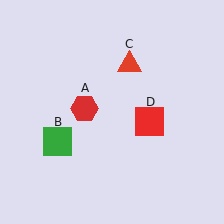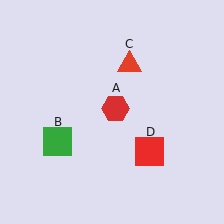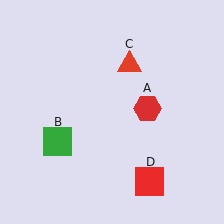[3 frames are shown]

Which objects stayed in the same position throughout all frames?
Green square (object B) and red triangle (object C) remained stationary.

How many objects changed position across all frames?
2 objects changed position: red hexagon (object A), red square (object D).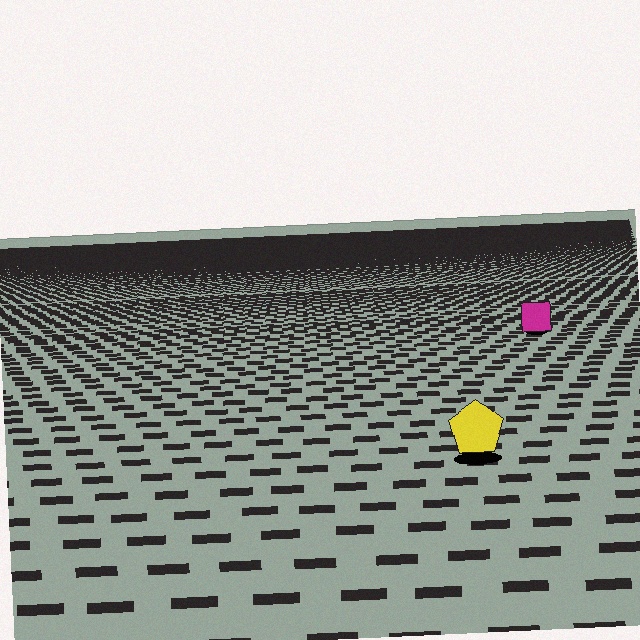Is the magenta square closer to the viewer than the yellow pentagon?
No. The yellow pentagon is closer — you can tell from the texture gradient: the ground texture is coarser near it.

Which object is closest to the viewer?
The yellow pentagon is closest. The texture marks near it are larger and more spread out.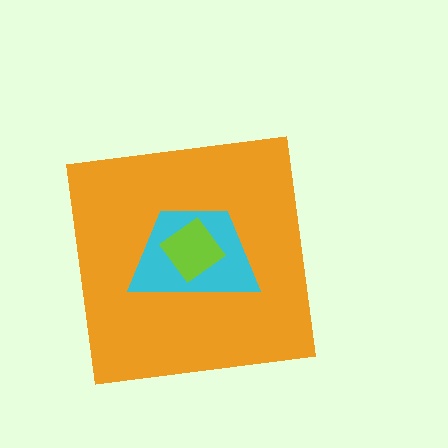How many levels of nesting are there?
3.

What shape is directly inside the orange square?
The cyan trapezoid.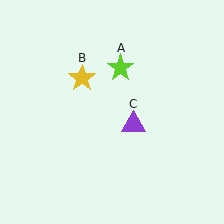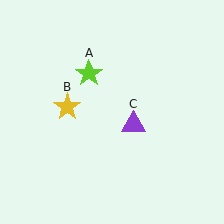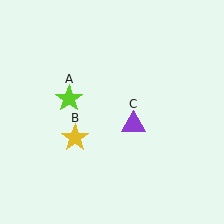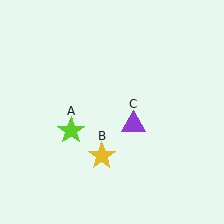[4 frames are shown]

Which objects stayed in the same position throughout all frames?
Purple triangle (object C) remained stationary.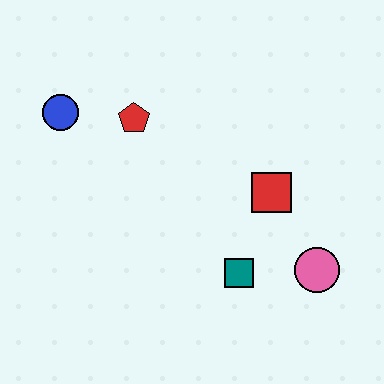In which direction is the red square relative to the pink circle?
The red square is above the pink circle.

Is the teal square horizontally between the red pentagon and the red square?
Yes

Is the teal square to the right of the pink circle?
No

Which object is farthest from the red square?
The blue circle is farthest from the red square.